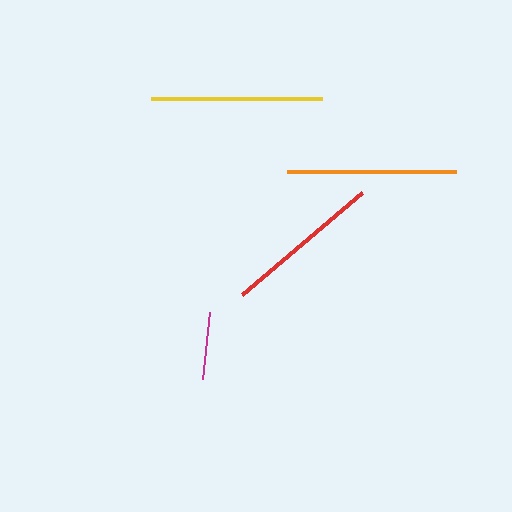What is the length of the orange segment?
The orange segment is approximately 169 pixels long.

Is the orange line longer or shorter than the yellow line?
The yellow line is longer than the orange line.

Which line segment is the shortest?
The magenta line is the shortest at approximately 68 pixels.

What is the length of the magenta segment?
The magenta segment is approximately 68 pixels long.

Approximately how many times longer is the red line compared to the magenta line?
The red line is approximately 2.3 times the length of the magenta line.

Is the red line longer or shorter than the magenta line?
The red line is longer than the magenta line.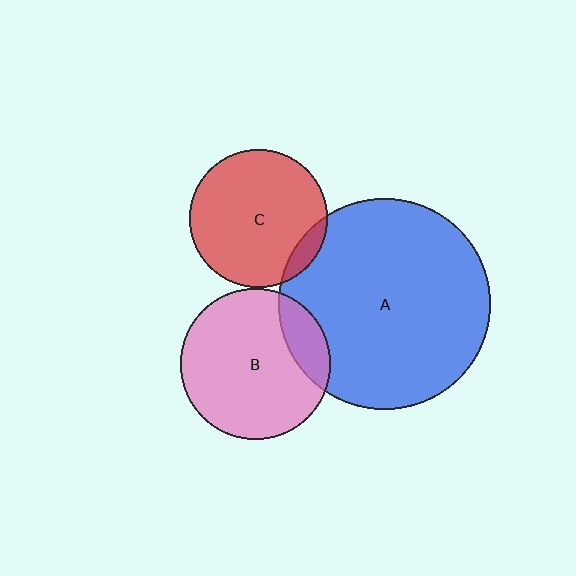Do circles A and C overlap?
Yes.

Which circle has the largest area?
Circle A (blue).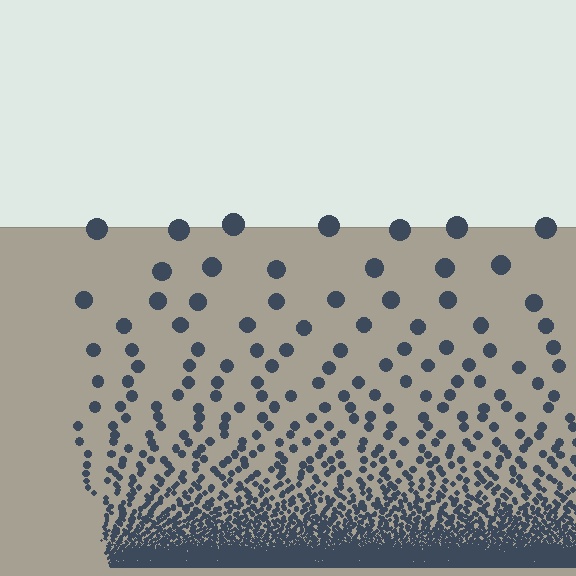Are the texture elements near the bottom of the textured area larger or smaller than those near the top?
Smaller. The gradient is inverted — elements near the bottom are smaller and denser.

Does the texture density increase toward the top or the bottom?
Density increases toward the bottom.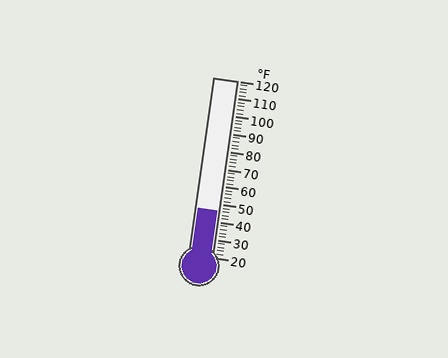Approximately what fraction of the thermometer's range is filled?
The thermometer is filled to approximately 25% of its range.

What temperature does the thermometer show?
The thermometer shows approximately 46°F.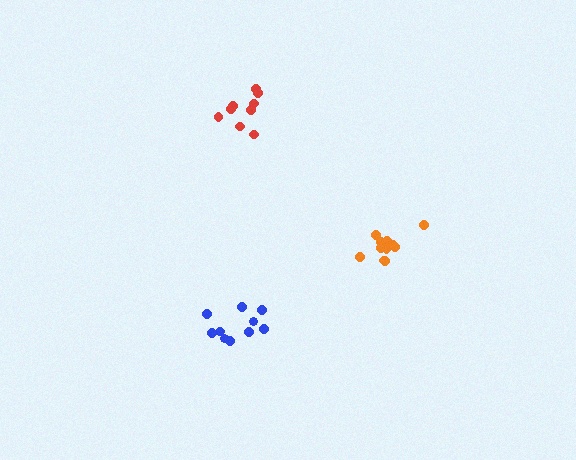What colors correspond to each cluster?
The clusters are colored: orange, blue, red.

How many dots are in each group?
Group 1: 11 dots, Group 2: 10 dots, Group 3: 9 dots (30 total).